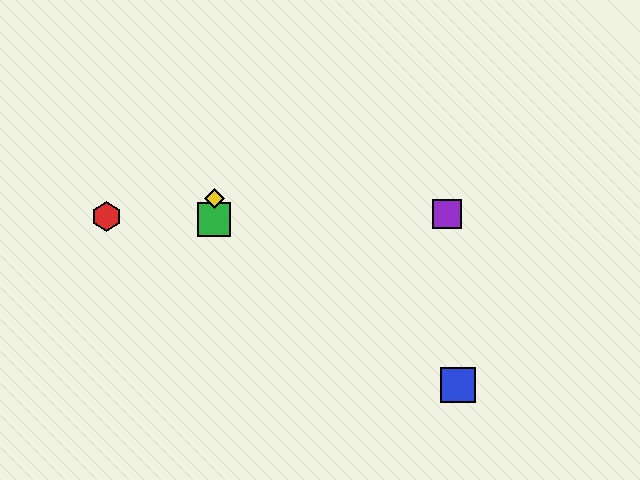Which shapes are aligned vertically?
The green square, the yellow diamond are aligned vertically.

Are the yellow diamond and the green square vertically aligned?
Yes, both are at x≈214.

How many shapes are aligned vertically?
2 shapes (the green square, the yellow diamond) are aligned vertically.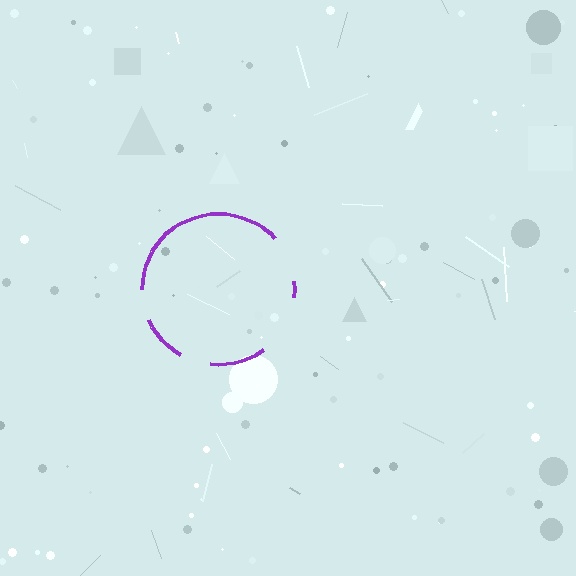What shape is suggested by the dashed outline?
The dashed outline suggests a circle.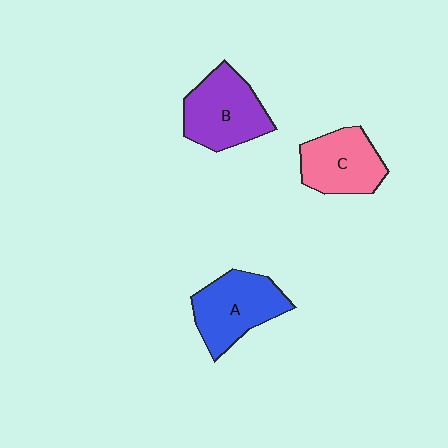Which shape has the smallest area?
Shape C (pink).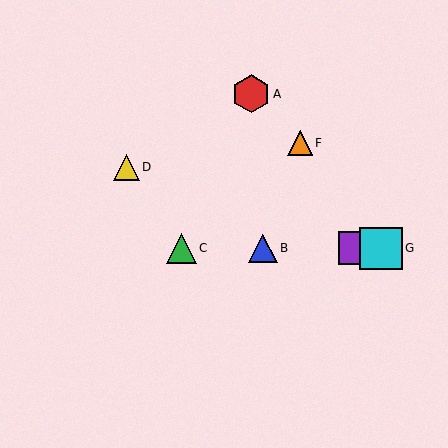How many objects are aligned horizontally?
4 objects (B, C, E, G) are aligned horizontally.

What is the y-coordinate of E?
Object E is at y≈248.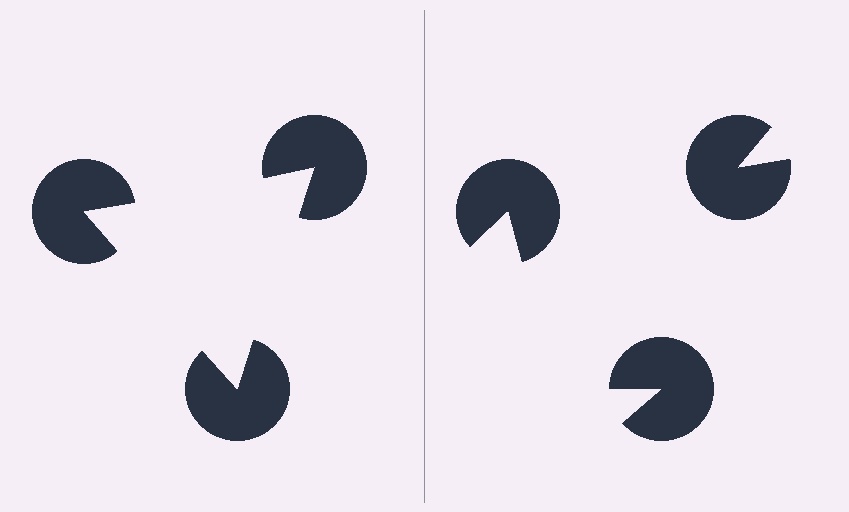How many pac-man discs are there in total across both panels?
6 — 3 on each side.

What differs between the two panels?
The pac-man discs are positioned identically on both sides; only the wedge orientations differ. On the left they align to a triangle; on the right they are misaligned.